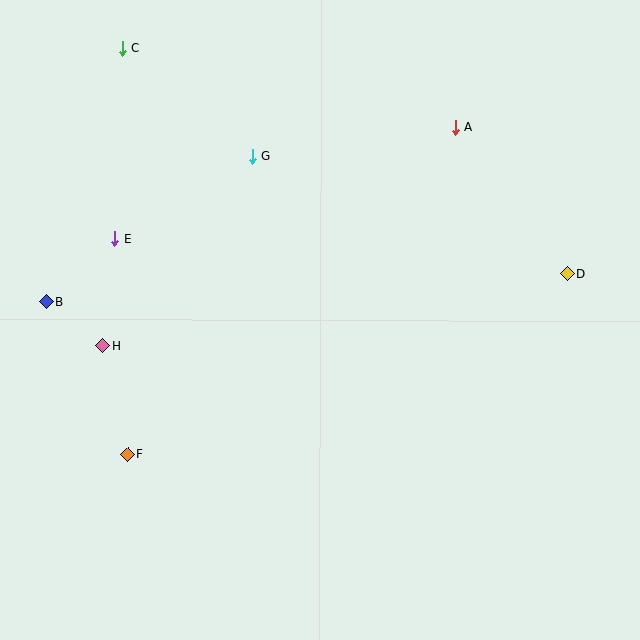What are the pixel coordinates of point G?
Point G is at (252, 156).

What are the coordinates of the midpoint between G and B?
The midpoint between G and B is at (149, 229).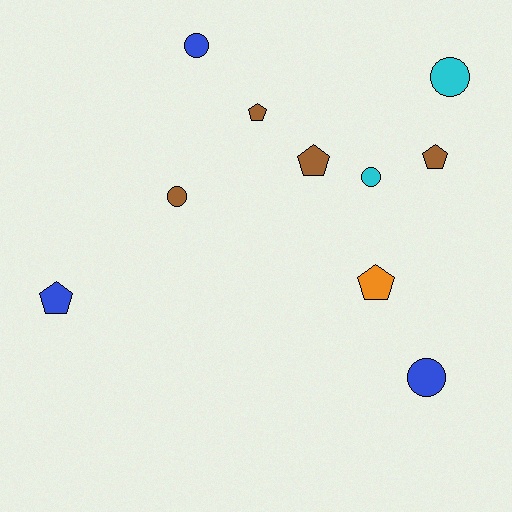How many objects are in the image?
There are 10 objects.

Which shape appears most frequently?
Circle, with 5 objects.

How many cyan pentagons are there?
There are no cyan pentagons.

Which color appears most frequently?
Brown, with 4 objects.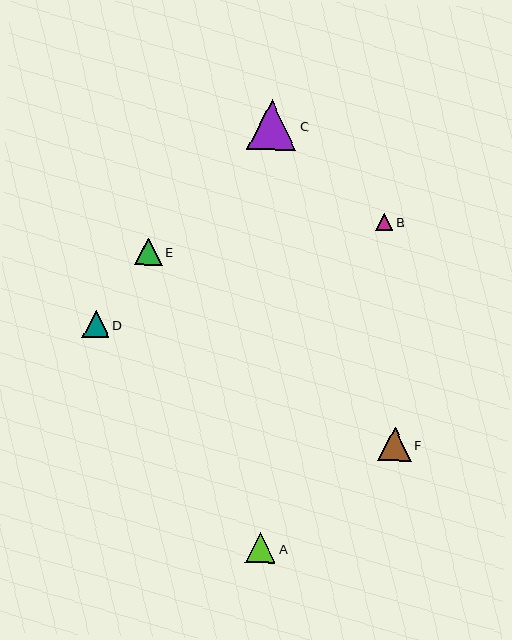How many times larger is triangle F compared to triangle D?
Triangle F is approximately 1.3 times the size of triangle D.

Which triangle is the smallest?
Triangle B is the smallest with a size of approximately 17 pixels.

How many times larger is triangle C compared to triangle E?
Triangle C is approximately 1.8 times the size of triangle E.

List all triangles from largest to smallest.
From largest to smallest: C, F, A, E, D, B.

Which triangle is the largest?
Triangle C is the largest with a size of approximately 50 pixels.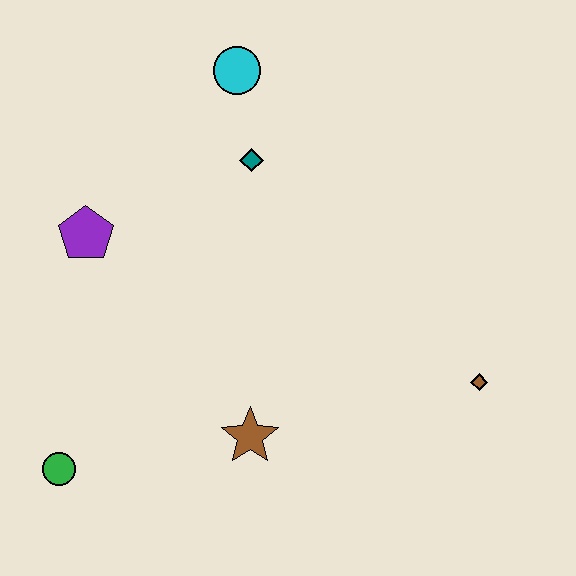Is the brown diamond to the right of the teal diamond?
Yes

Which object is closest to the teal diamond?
The cyan circle is closest to the teal diamond.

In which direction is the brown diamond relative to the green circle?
The brown diamond is to the right of the green circle.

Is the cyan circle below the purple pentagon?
No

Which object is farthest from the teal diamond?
The green circle is farthest from the teal diamond.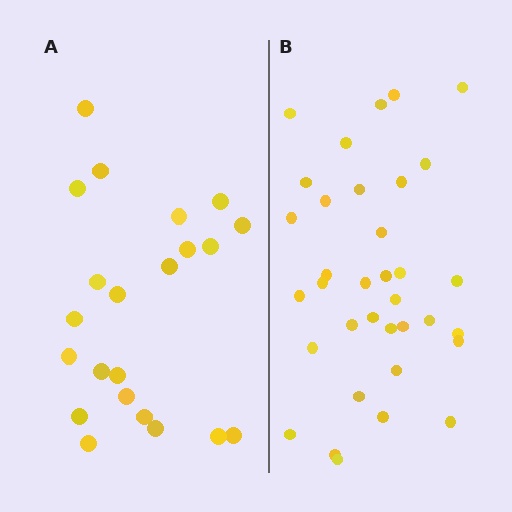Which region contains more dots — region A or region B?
Region B (the right region) has more dots.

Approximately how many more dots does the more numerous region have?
Region B has approximately 15 more dots than region A.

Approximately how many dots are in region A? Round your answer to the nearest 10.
About 20 dots. (The exact count is 22, which rounds to 20.)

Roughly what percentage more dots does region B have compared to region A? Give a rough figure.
About 60% more.